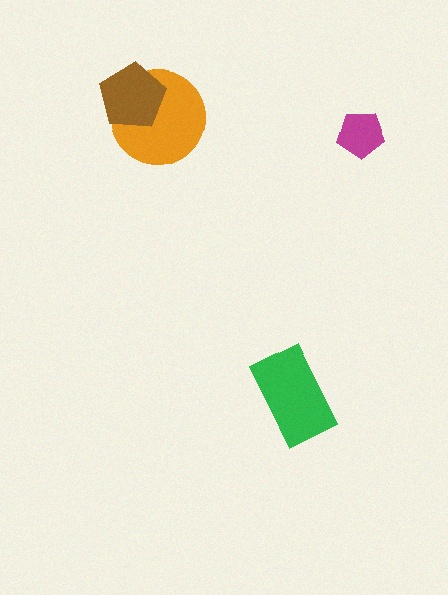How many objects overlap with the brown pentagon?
1 object overlaps with the brown pentagon.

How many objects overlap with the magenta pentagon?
0 objects overlap with the magenta pentagon.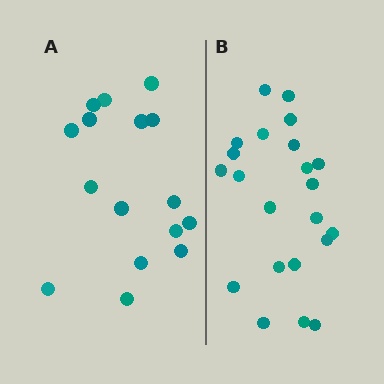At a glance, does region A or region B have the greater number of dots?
Region B (the right region) has more dots.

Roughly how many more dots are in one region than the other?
Region B has about 6 more dots than region A.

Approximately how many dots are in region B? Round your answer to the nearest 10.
About 20 dots. (The exact count is 22, which rounds to 20.)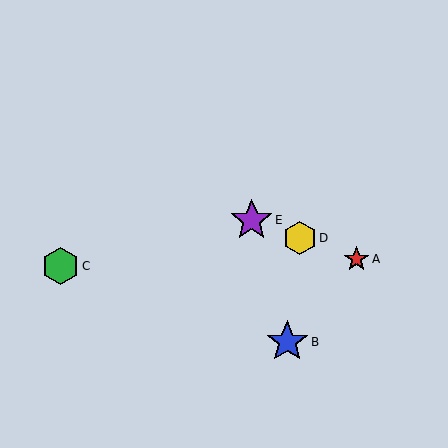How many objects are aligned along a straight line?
3 objects (A, D, E) are aligned along a straight line.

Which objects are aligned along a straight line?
Objects A, D, E are aligned along a straight line.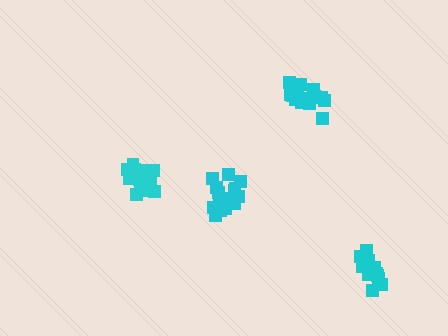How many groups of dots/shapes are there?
There are 4 groups.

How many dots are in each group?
Group 1: 15 dots, Group 2: 16 dots, Group 3: 17 dots, Group 4: 13 dots (61 total).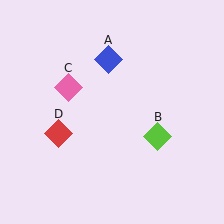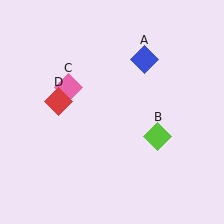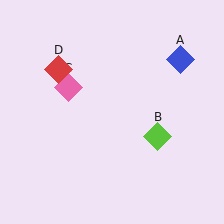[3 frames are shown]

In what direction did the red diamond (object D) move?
The red diamond (object D) moved up.